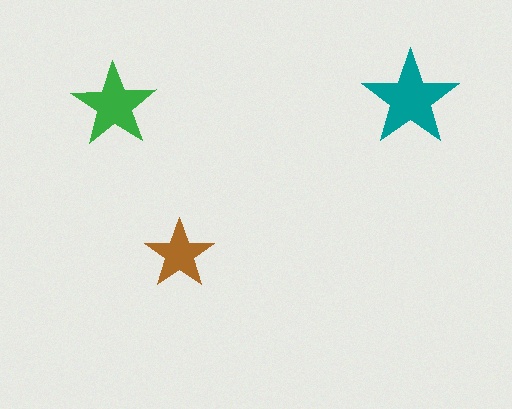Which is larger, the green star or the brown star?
The green one.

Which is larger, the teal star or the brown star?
The teal one.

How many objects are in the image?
There are 3 objects in the image.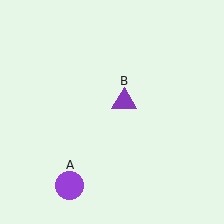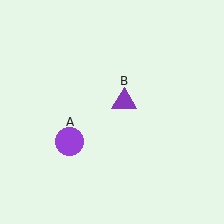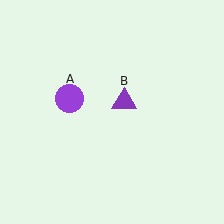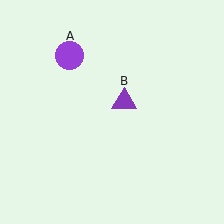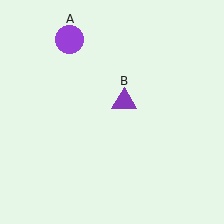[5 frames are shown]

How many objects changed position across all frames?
1 object changed position: purple circle (object A).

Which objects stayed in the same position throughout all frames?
Purple triangle (object B) remained stationary.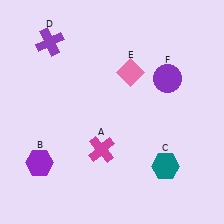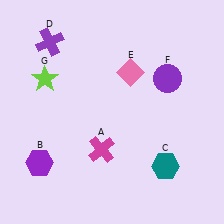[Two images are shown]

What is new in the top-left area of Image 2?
A lime star (G) was added in the top-left area of Image 2.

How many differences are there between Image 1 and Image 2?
There is 1 difference between the two images.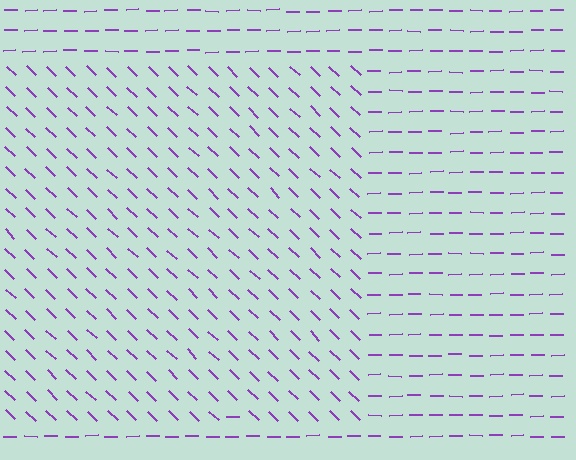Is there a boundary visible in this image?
Yes, there is a texture boundary formed by a change in line orientation.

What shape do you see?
I see a rectangle.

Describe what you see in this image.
The image is filled with small purple line segments. A rectangle region in the image has lines oriented differently from the surrounding lines, creating a visible texture boundary.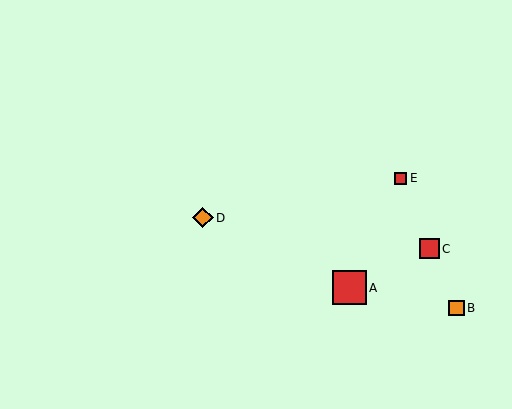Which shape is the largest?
The red square (labeled A) is the largest.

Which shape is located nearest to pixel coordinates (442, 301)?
The orange square (labeled B) at (456, 308) is nearest to that location.